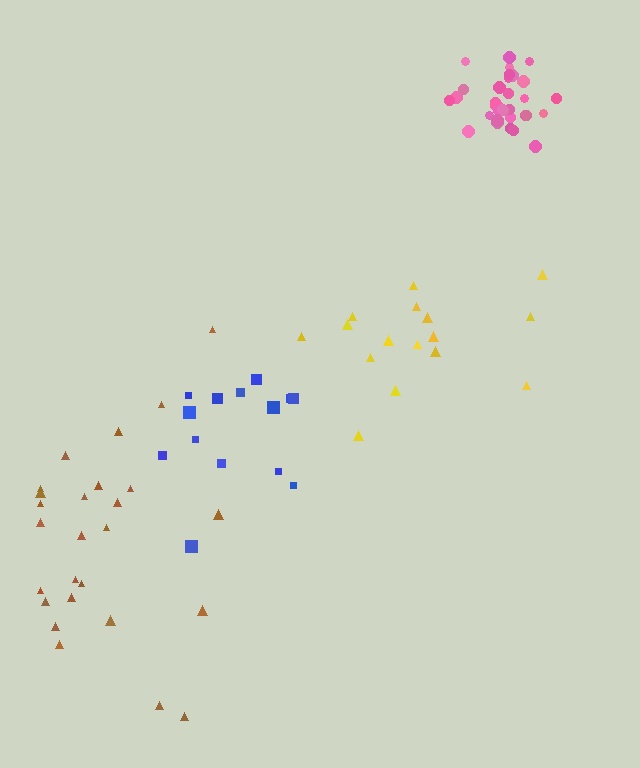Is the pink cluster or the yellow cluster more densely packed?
Pink.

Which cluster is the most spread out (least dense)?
Yellow.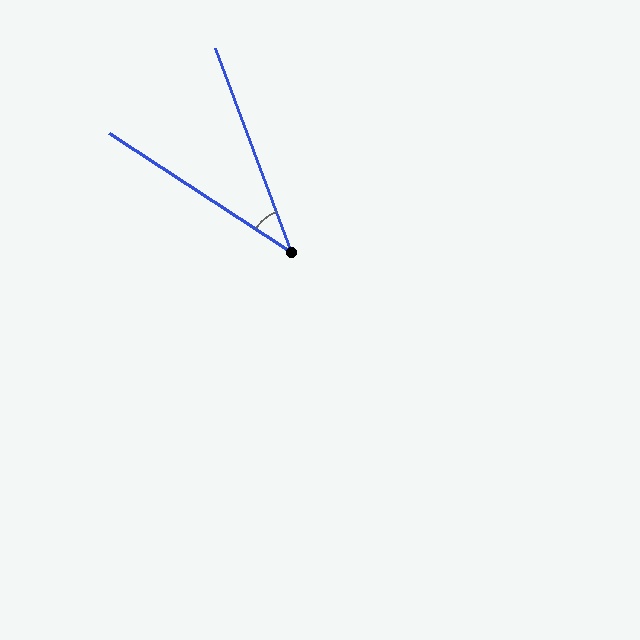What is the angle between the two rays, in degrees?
Approximately 36 degrees.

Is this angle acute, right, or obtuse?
It is acute.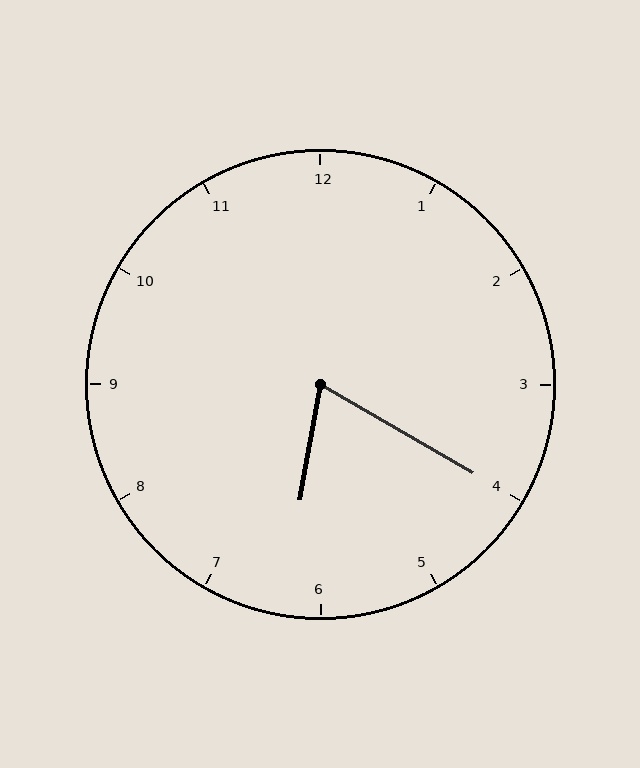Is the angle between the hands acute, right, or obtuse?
It is acute.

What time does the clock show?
6:20.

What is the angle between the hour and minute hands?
Approximately 70 degrees.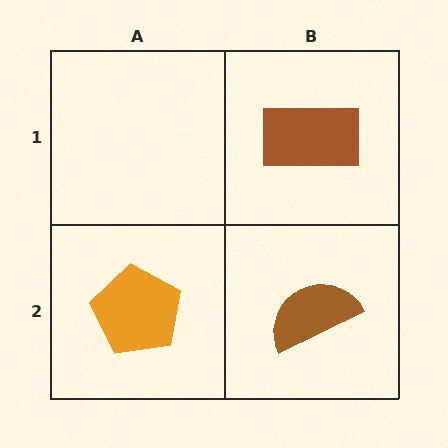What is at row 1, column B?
A brown rectangle.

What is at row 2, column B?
A brown semicircle.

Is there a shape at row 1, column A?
No, that cell is empty.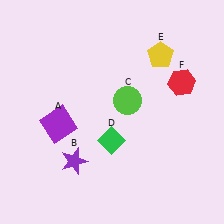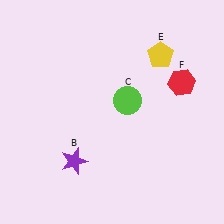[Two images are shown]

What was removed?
The purple square (A), the green diamond (D) were removed in Image 2.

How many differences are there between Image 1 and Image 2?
There are 2 differences between the two images.